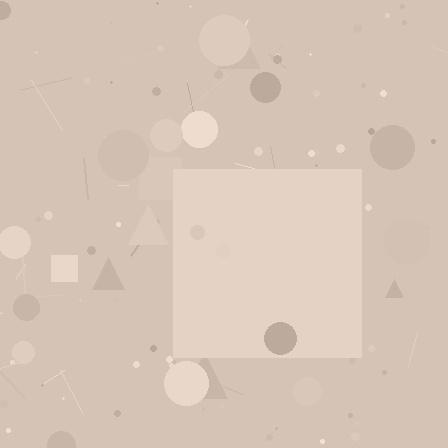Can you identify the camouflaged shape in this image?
The camouflaged shape is a square.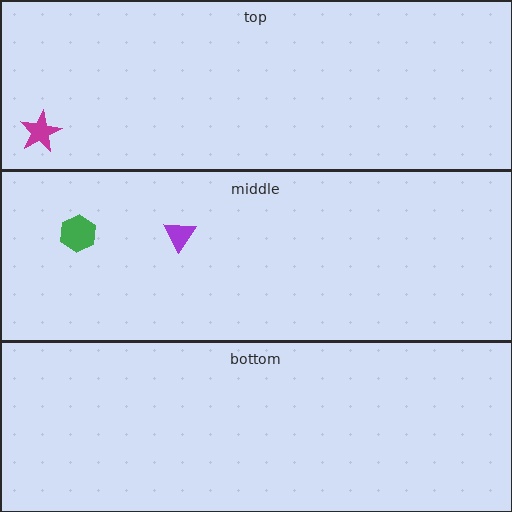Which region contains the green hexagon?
The middle region.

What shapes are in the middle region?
The purple triangle, the green hexagon.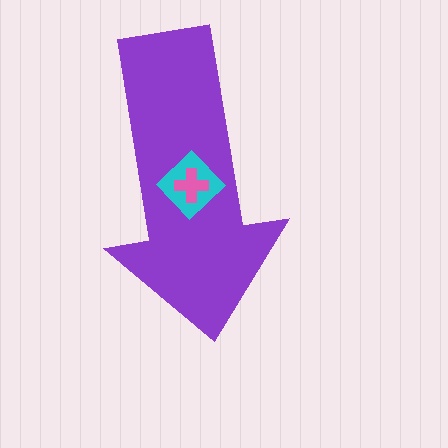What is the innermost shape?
The pink cross.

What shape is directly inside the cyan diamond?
The pink cross.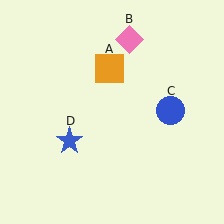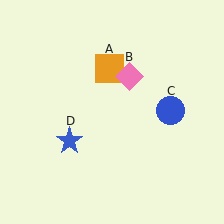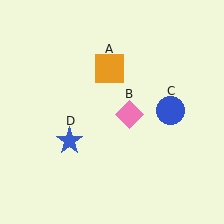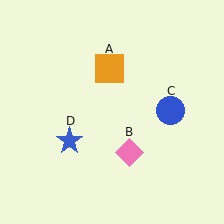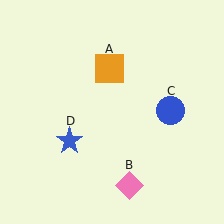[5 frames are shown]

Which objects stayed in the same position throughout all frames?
Orange square (object A) and blue circle (object C) and blue star (object D) remained stationary.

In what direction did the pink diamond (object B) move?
The pink diamond (object B) moved down.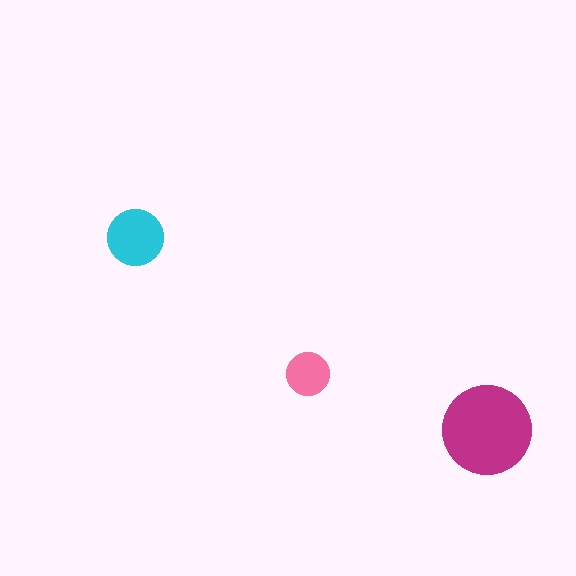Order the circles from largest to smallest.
the magenta one, the cyan one, the pink one.